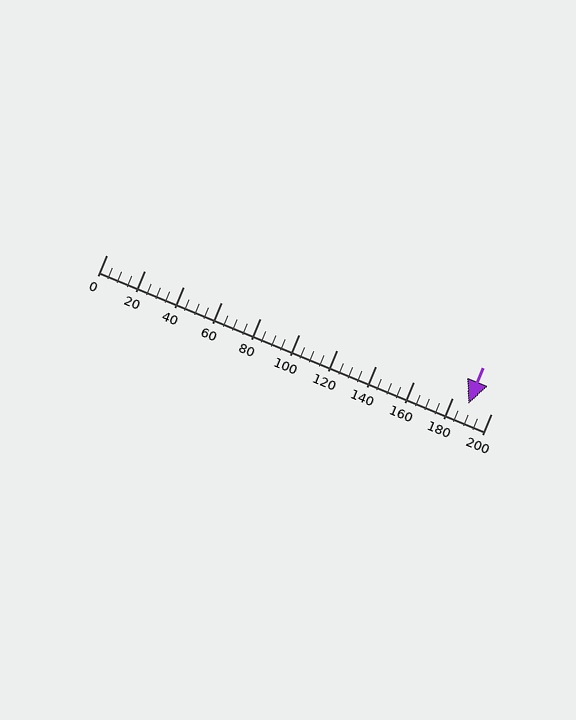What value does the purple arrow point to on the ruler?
The purple arrow points to approximately 188.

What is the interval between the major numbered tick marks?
The major tick marks are spaced 20 units apart.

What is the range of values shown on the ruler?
The ruler shows values from 0 to 200.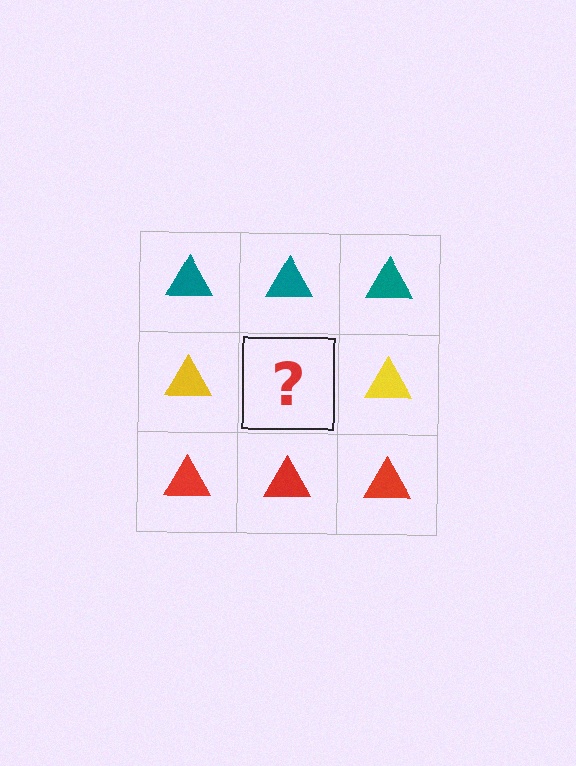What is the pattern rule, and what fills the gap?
The rule is that each row has a consistent color. The gap should be filled with a yellow triangle.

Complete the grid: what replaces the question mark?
The question mark should be replaced with a yellow triangle.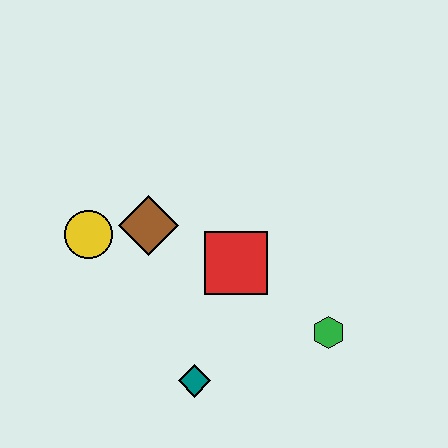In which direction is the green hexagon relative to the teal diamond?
The green hexagon is to the right of the teal diamond.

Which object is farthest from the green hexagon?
The yellow circle is farthest from the green hexagon.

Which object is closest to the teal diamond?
The red square is closest to the teal diamond.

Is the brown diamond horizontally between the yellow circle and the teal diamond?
Yes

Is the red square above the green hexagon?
Yes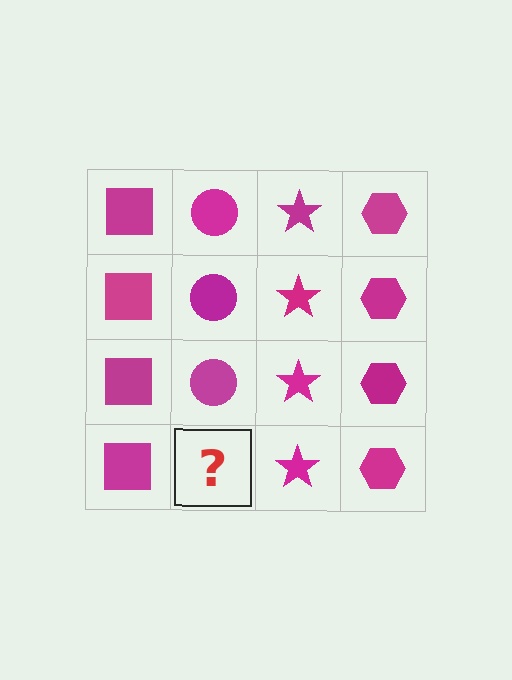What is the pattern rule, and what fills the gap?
The rule is that each column has a consistent shape. The gap should be filled with a magenta circle.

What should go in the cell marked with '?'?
The missing cell should contain a magenta circle.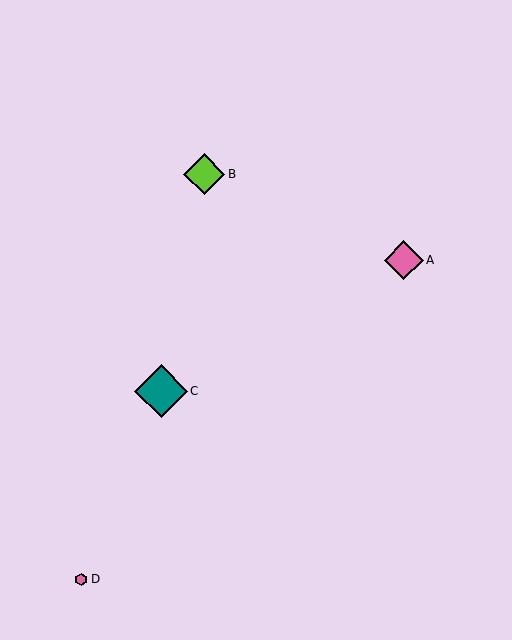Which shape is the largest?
The teal diamond (labeled C) is the largest.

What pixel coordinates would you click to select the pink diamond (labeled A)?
Click at (404, 260) to select the pink diamond A.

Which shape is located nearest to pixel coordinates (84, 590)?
The pink hexagon (labeled D) at (81, 579) is nearest to that location.